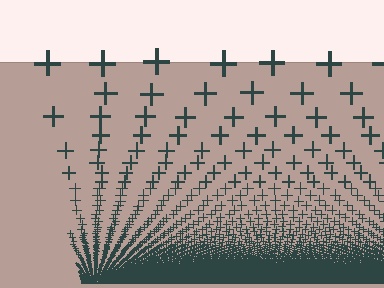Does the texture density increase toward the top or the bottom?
Density increases toward the bottom.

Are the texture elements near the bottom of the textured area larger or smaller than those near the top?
Smaller. The gradient is inverted — elements near the bottom are smaller and denser.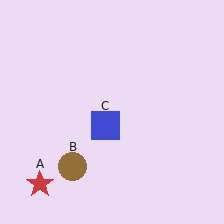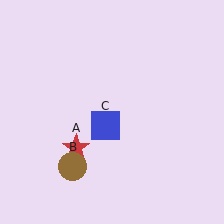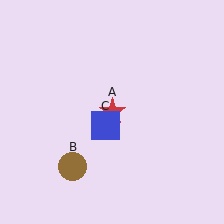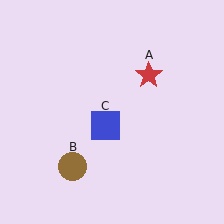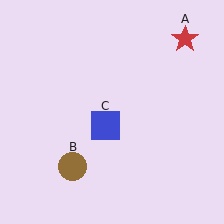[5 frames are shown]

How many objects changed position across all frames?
1 object changed position: red star (object A).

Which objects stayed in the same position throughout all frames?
Brown circle (object B) and blue square (object C) remained stationary.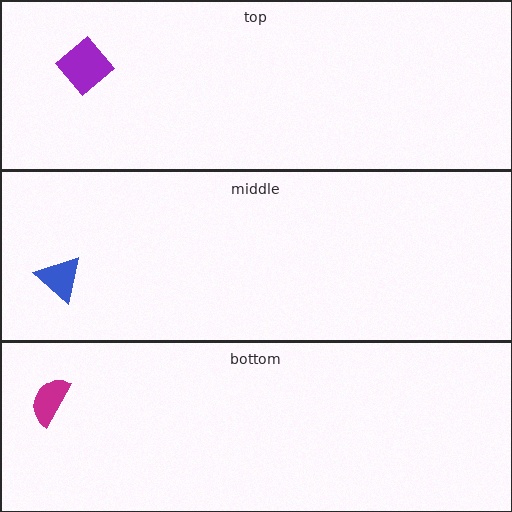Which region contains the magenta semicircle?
The bottom region.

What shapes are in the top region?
The purple diamond.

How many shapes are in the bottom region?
1.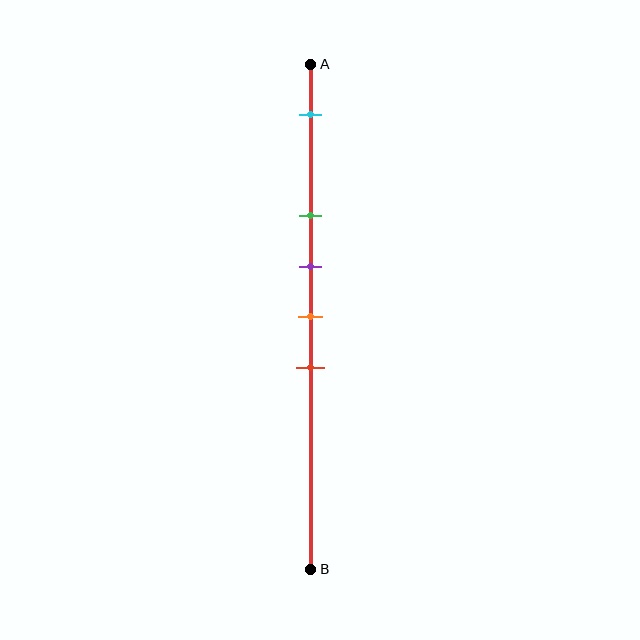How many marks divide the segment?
There are 5 marks dividing the segment.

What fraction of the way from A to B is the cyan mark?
The cyan mark is approximately 10% (0.1) of the way from A to B.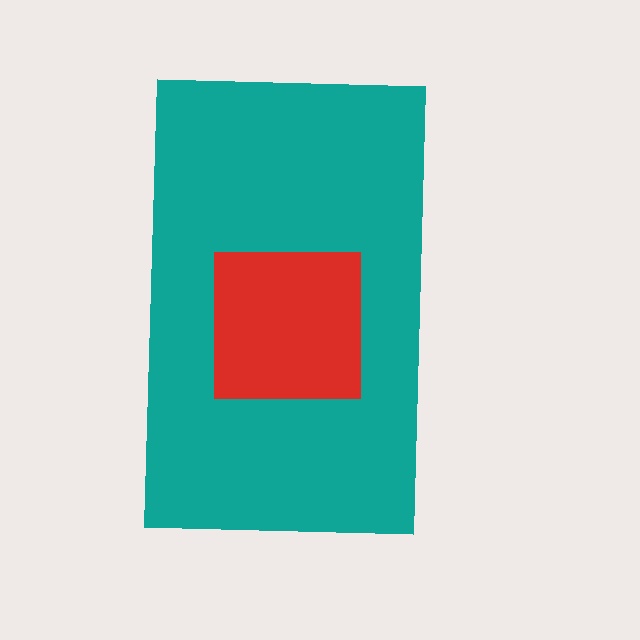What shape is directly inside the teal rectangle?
The red square.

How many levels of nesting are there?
2.